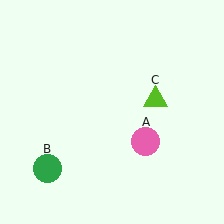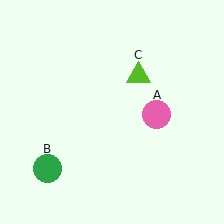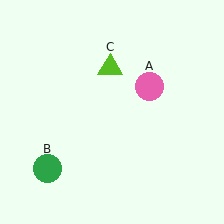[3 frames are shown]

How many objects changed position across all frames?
2 objects changed position: pink circle (object A), lime triangle (object C).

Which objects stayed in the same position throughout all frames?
Green circle (object B) remained stationary.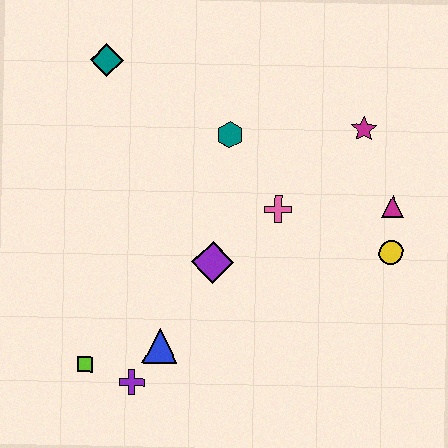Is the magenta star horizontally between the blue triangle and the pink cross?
No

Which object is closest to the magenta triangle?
The yellow circle is closest to the magenta triangle.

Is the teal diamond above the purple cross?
Yes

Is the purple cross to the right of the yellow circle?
No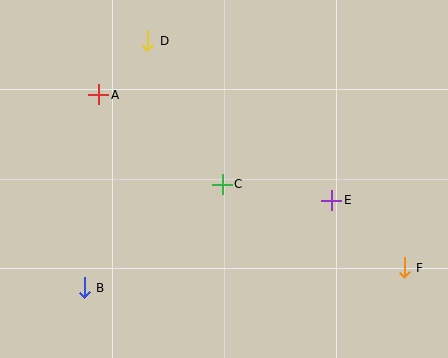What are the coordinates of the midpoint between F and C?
The midpoint between F and C is at (313, 226).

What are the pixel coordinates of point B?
Point B is at (84, 288).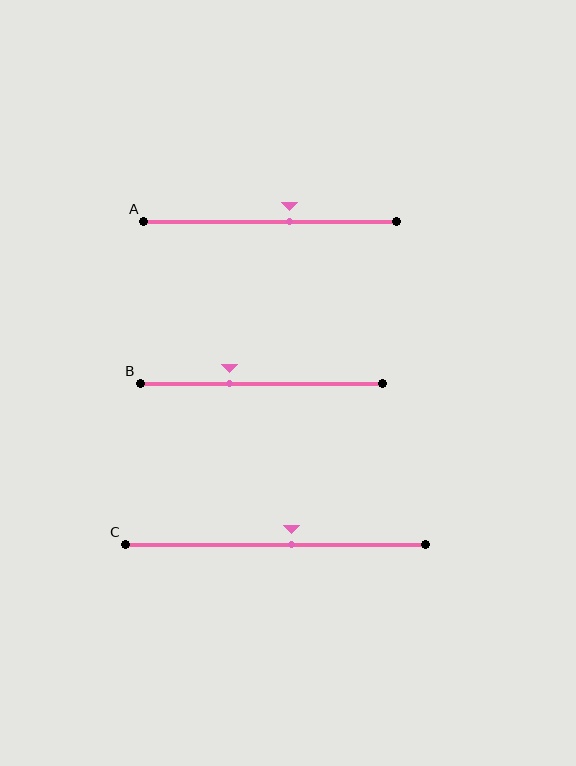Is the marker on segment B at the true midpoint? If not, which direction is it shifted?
No, the marker on segment B is shifted to the left by about 13% of the segment length.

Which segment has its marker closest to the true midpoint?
Segment C has its marker closest to the true midpoint.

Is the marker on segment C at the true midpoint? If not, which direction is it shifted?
No, the marker on segment C is shifted to the right by about 5% of the segment length.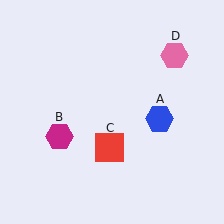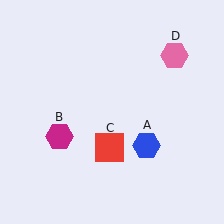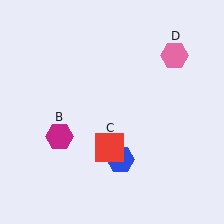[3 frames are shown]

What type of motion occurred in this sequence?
The blue hexagon (object A) rotated clockwise around the center of the scene.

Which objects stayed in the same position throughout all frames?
Magenta hexagon (object B) and red square (object C) and pink hexagon (object D) remained stationary.